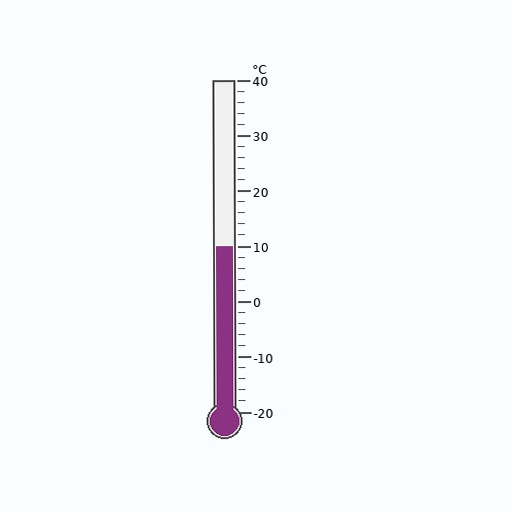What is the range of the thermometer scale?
The thermometer scale ranges from -20°C to 40°C.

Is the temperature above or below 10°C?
The temperature is at 10°C.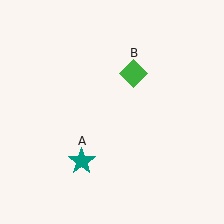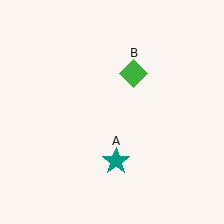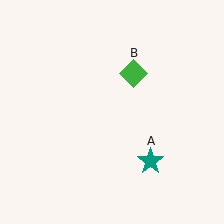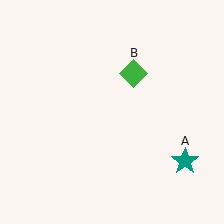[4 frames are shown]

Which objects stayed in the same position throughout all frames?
Green diamond (object B) remained stationary.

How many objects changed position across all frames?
1 object changed position: teal star (object A).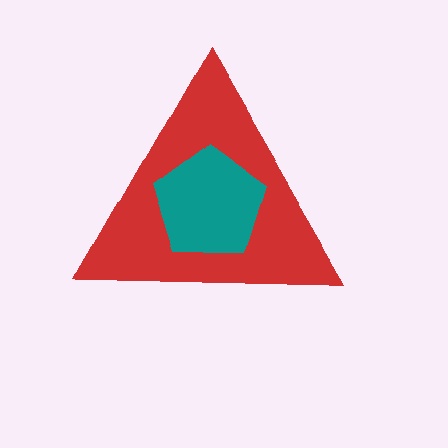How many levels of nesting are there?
2.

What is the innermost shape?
The teal pentagon.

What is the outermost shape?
The red triangle.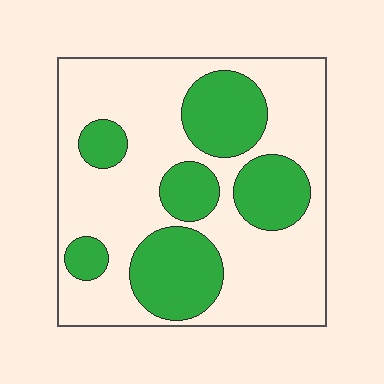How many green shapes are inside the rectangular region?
6.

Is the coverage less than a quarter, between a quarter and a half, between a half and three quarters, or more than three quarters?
Between a quarter and a half.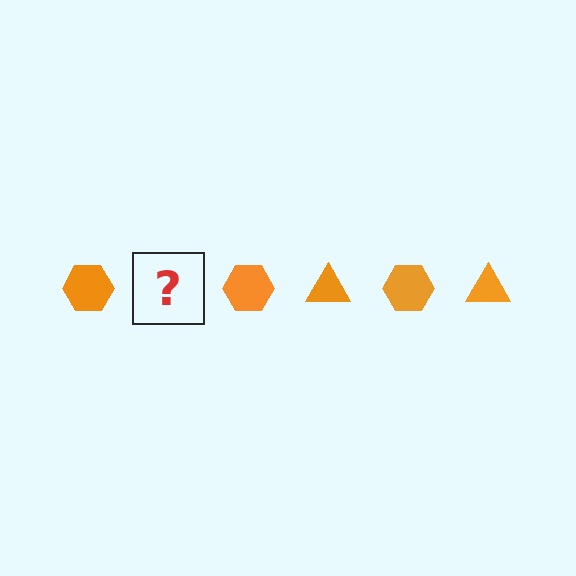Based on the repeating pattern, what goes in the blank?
The blank should be an orange triangle.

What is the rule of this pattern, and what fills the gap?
The rule is that the pattern cycles through hexagon, triangle shapes in orange. The gap should be filled with an orange triangle.